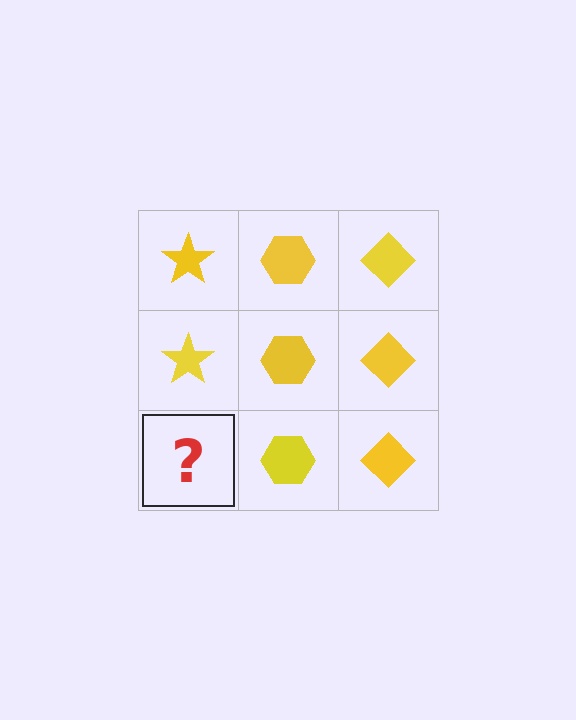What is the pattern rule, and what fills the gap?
The rule is that each column has a consistent shape. The gap should be filled with a yellow star.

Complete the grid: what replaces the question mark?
The question mark should be replaced with a yellow star.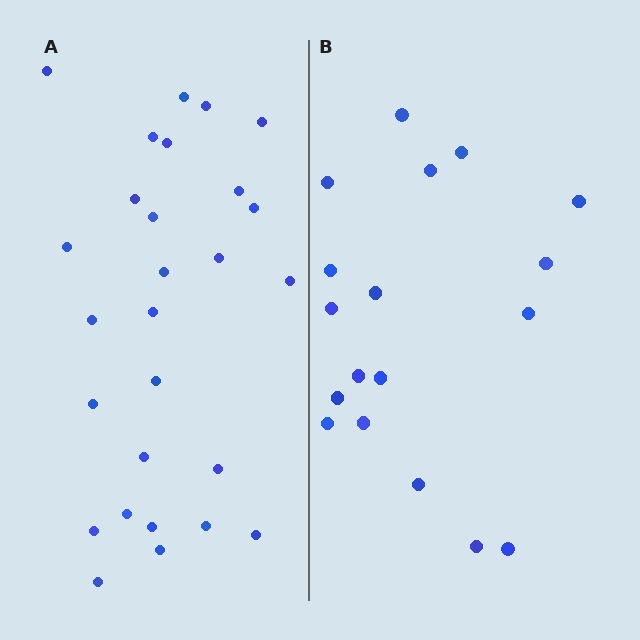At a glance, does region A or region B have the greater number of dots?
Region A (the left region) has more dots.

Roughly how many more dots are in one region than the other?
Region A has roughly 8 or so more dots than region B.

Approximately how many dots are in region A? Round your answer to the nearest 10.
About 30 dots. (The exact count is 27, which rounds to 30.)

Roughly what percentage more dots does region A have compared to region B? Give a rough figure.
About 50% more.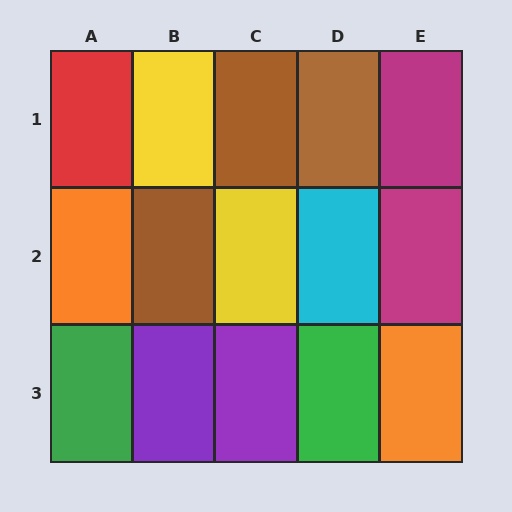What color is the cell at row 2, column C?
Yellow.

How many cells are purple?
2 cells are purple.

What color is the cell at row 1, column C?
Brown.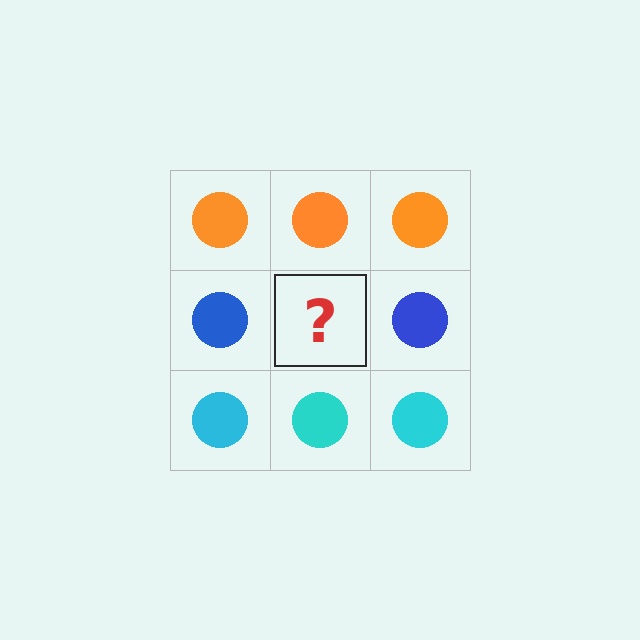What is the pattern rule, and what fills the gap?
The rule is that each row has a consistent color. The gap should be filled with a blue circle.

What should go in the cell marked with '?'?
The missing cell should contain a blue circle.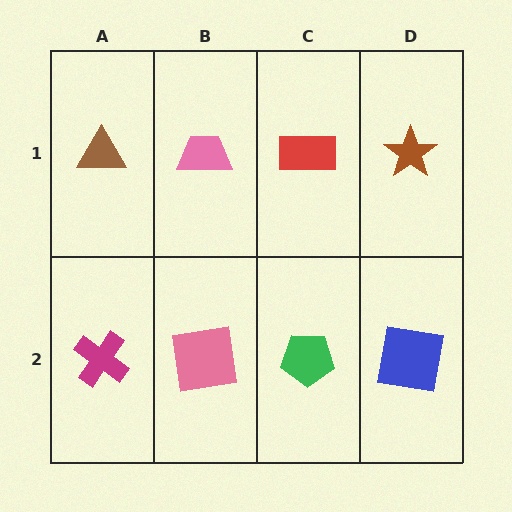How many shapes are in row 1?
4 shapes.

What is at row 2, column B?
A pink square.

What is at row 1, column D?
A brown star.